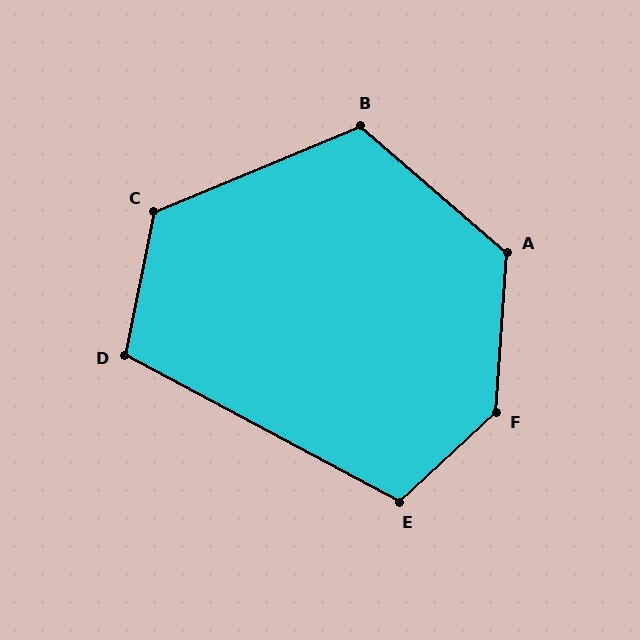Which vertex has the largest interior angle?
F, at approximately 137 degrees.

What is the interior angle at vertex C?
Approximately 124 degrees (obtuse).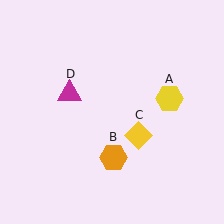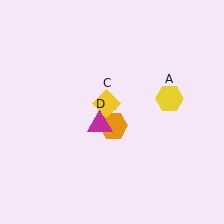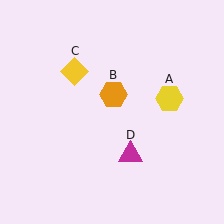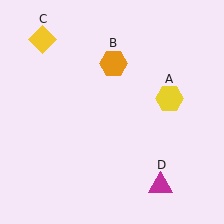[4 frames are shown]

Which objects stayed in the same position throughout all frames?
Yellow hexagon (object A) remained stationary.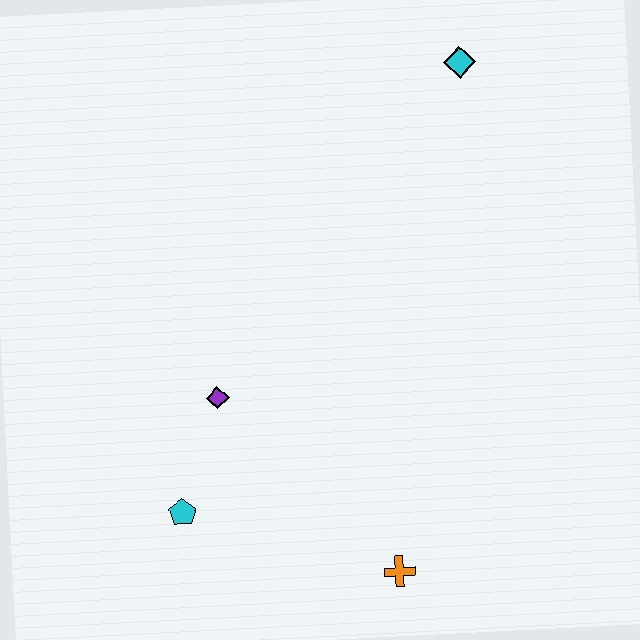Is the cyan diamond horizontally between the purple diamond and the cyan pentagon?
No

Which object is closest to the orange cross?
The cyan pentagon is closest to the orange cross.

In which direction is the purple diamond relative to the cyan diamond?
The purple diamond is below the cyan diamond.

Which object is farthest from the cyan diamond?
The cyan pentagon is farthest from the cyan diamond.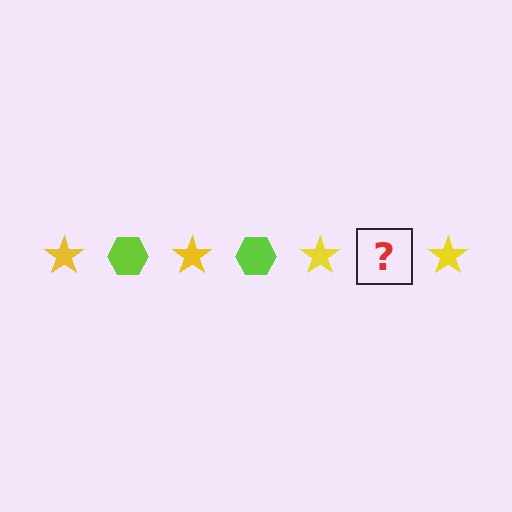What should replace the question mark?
The question mark should be replaced with a lime hexagon.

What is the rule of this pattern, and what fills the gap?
The rule is that the pattern alternates between yellow star and lime hexagon. The gap should be filled with a lime hexagon.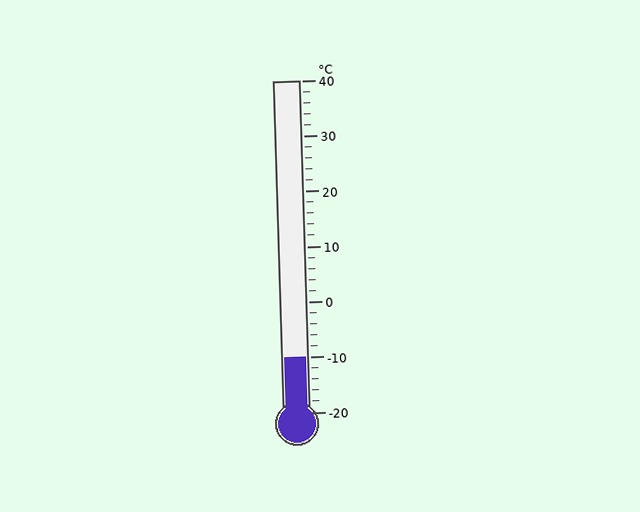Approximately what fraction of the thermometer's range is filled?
The thermometer is filled to approximately 15% of its range.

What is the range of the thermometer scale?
The thermometer scale ranges from -20°C to 40°C.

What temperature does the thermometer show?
The thermometer shows approximately -10°C.